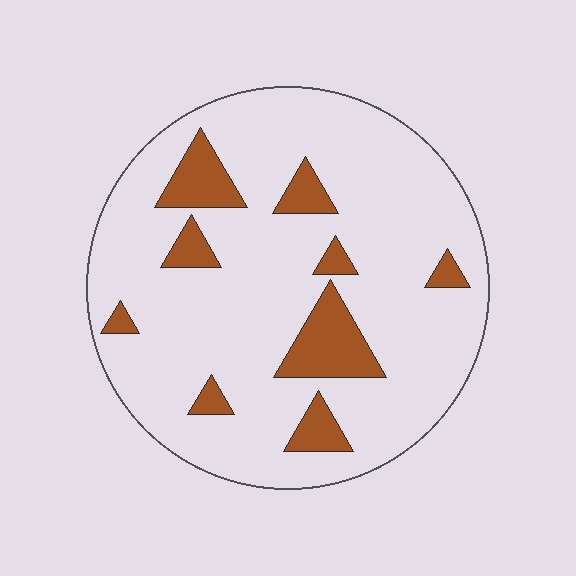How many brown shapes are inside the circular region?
9.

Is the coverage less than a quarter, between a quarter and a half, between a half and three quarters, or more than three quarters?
Less than a quarter.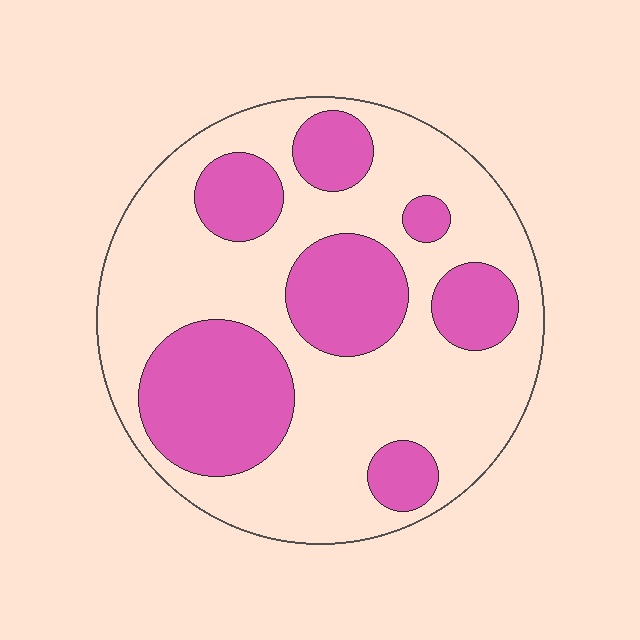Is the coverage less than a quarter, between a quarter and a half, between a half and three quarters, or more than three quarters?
Between a quarter and a half.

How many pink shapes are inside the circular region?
7.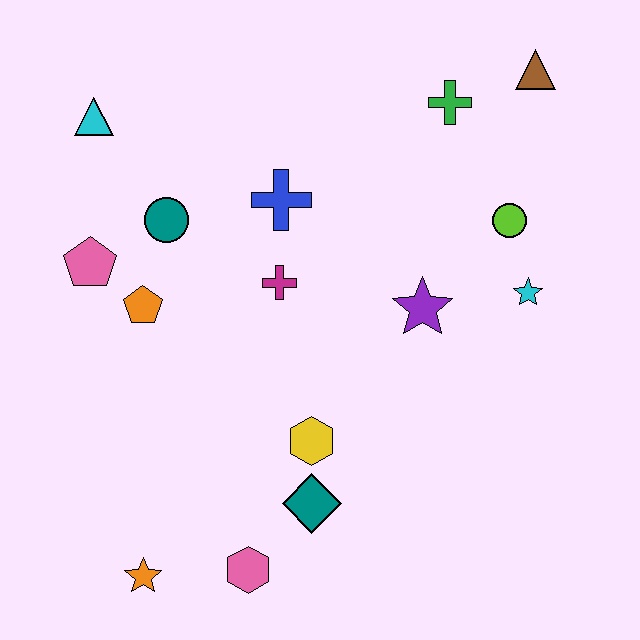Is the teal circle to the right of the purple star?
No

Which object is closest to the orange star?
The pink hexagon is closest to the orange star.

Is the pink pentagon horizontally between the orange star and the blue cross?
No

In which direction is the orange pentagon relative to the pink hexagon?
The orange pentagon is above the pink hexagon.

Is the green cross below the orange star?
No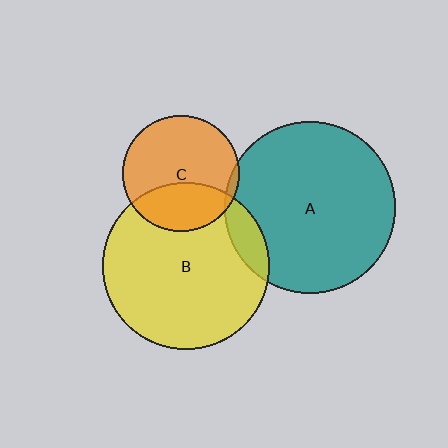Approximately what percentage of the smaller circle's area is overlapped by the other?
Approximately 5%.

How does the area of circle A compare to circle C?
Approximately 2.2 times.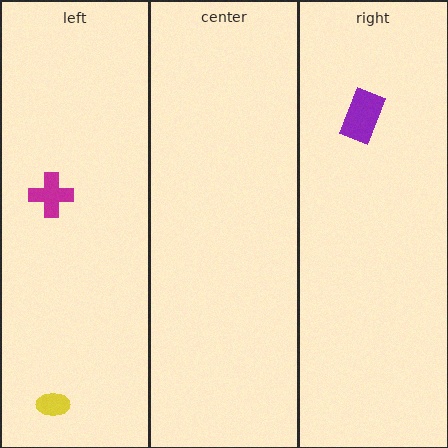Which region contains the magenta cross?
The left region.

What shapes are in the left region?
The magenta cross, the yellow ellipse.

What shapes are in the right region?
The purple rectangle.